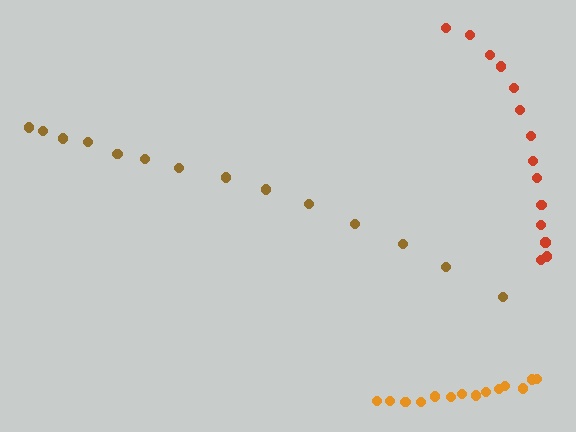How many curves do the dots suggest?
There are 3 distinct paths.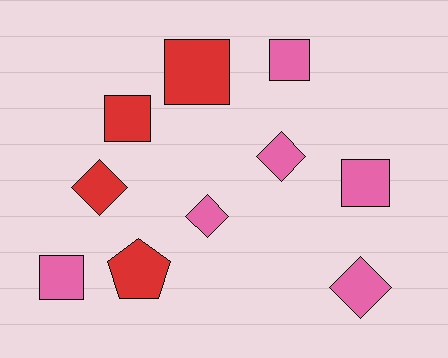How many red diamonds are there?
There is 1 red diamond.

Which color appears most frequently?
Pink, with 6 objects.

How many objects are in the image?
There are 10 objects.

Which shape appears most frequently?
Square, with 5 objects.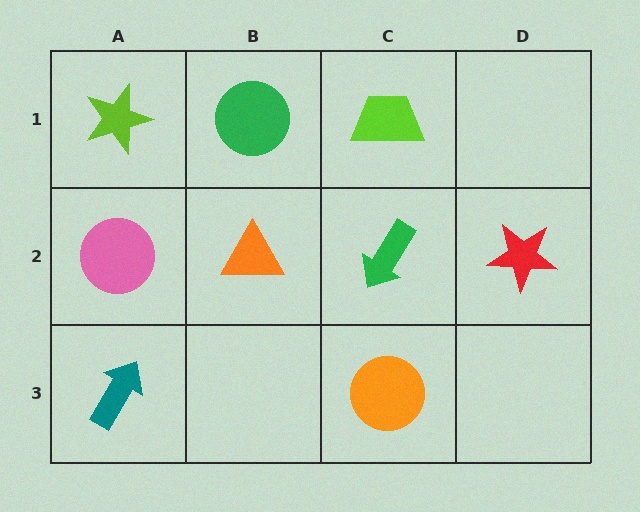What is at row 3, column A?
A teal arrow.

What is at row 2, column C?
A green arrow.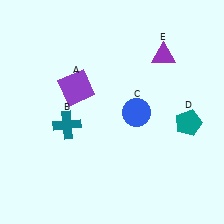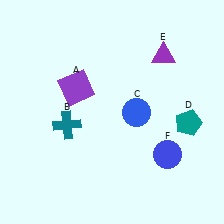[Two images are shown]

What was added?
A blue circle (F) was added in Image 2.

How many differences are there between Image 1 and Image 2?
There is 1 difference between the two images.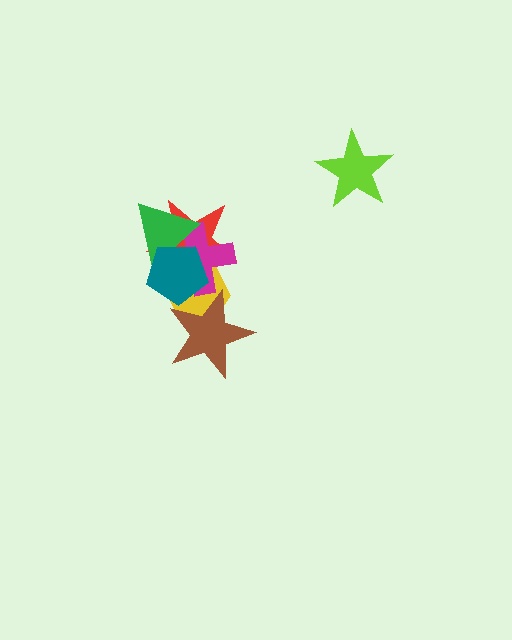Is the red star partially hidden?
Yes, it is partially covered by another shape.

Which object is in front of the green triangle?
The teal pentagon is in front of the green triangle.